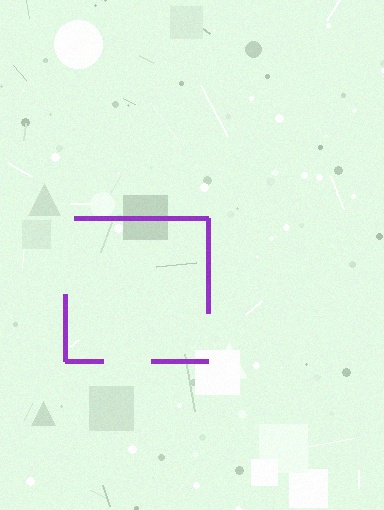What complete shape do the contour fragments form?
The contour fragments form a square.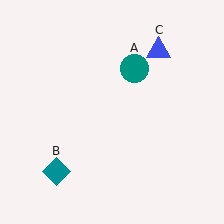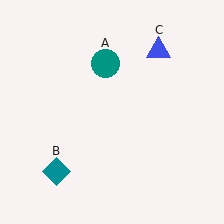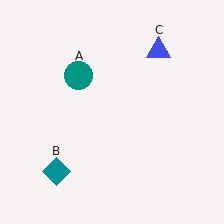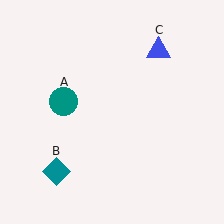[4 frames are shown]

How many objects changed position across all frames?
1 object changed position: teal circle (object A).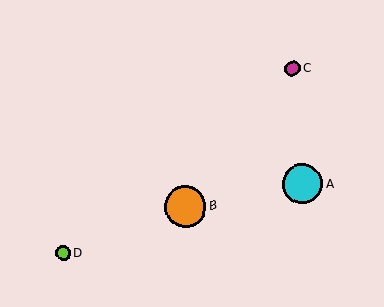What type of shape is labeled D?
Shape D is a lime circle.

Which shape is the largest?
The orange circle (labeled B) is the largest.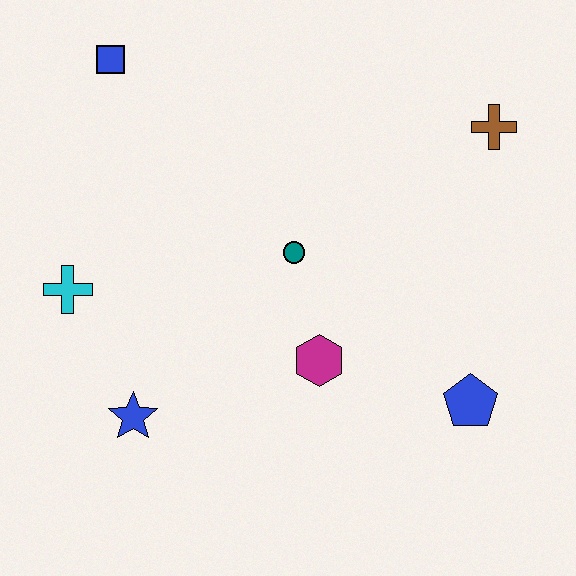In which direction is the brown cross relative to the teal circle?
The brown cross is to the right of the teal circle.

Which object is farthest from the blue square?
The blue pentagon is farthest from the blue square.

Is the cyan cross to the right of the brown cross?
No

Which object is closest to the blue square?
The cyan cross is closest to the blue square.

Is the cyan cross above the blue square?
No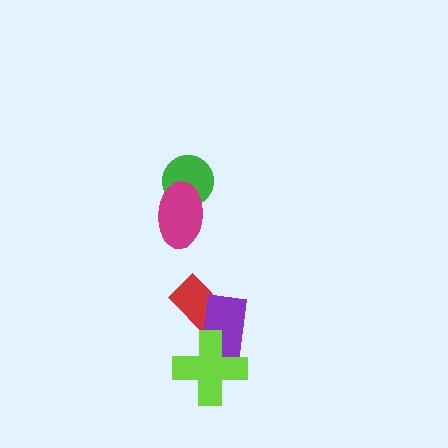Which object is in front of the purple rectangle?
The lime cross is in front of the purple rectangle.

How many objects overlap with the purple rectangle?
2 objects overlap with the purple rectangle.